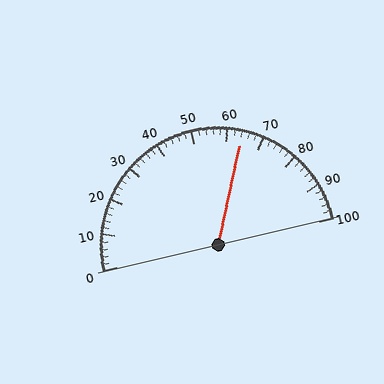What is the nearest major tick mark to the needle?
The nearest major tick mark is 60.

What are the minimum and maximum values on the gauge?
The gauge ranges from 0 to 100.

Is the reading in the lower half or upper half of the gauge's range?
The reading is in the upper half of the range (0 to 100).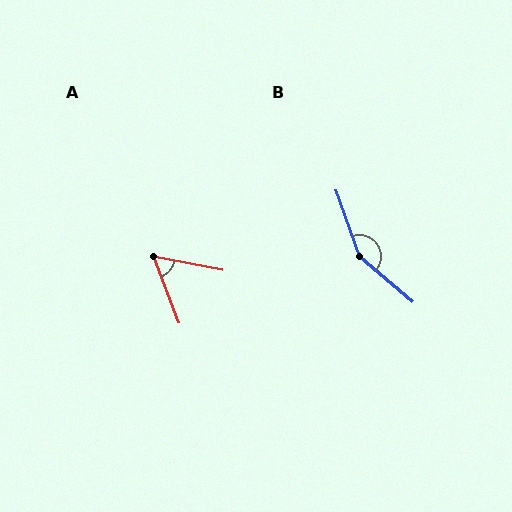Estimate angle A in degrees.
Approximately 59 degrees.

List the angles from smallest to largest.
A (59°), B (149°).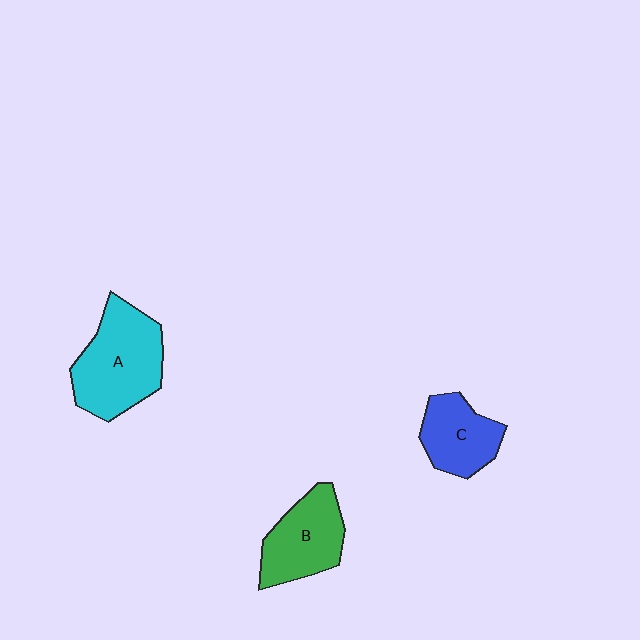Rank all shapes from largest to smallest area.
From largest to smallest: A (cyan), B (green), C (blue).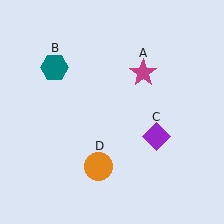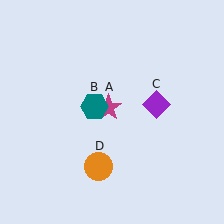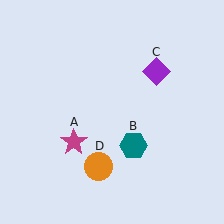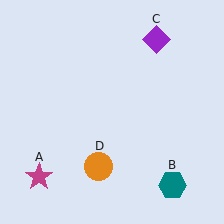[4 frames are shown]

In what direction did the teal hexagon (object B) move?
The teal hexagon (object B) moved down and to the right.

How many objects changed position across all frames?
3 objects changed position: magenta star (object A), teal hexagon (object B), purple diamond (object C).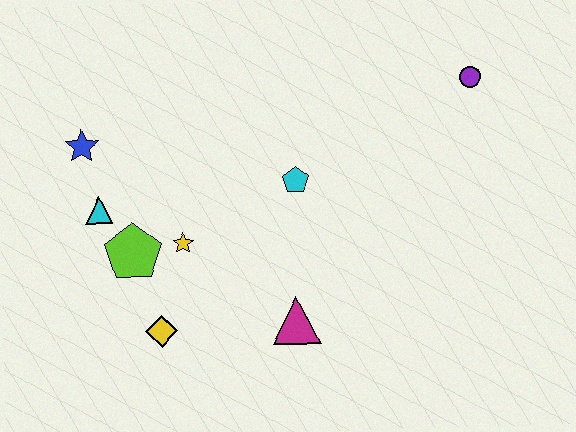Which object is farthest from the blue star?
The purple circle is farthest from the blue star.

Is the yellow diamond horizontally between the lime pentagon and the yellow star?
Yes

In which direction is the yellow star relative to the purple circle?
The yellow star is to the left of the purple circle.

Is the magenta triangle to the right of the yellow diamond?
Yes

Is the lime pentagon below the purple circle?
Yes